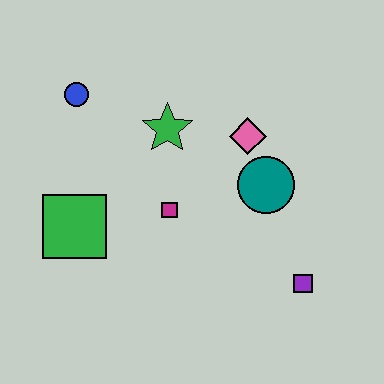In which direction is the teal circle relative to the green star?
The teal circle is to the right of the green star.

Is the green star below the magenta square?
No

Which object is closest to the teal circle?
The pink diamond is closest to the teal circle.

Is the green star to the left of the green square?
No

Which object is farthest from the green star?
The purple square is farthest from the green star.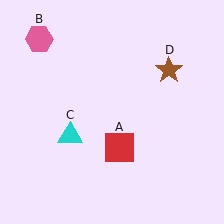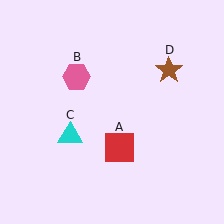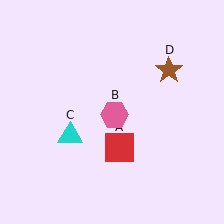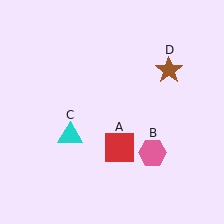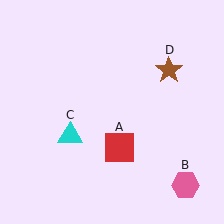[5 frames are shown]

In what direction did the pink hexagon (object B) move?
The pink hexagon (object B) moved down and to the right.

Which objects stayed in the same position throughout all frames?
Red square (object A) and cyan triangle (object C) and brown star (object D) remained stationary.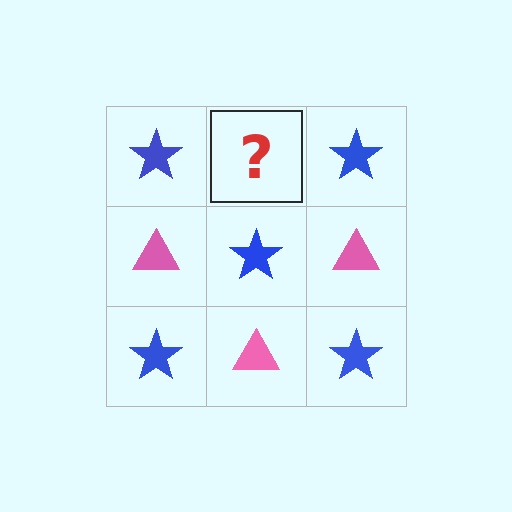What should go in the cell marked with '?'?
The missing cell should contain a pink triangle.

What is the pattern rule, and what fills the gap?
The rule is that it alternates blue star and pink triangle in a checkerboard pattern. The gap should be filled with a pink triangle.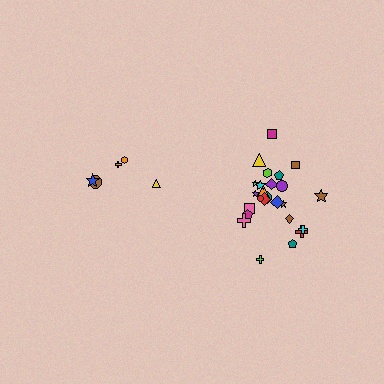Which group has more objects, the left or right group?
The right group.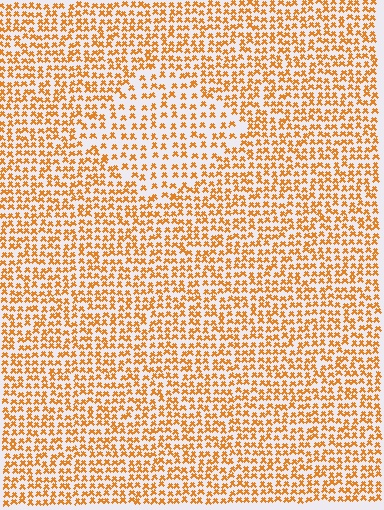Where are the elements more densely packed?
The elements are more densely packed outside the diamond boundary.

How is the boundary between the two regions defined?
The boundary is defined by a change in element density (approximately 1.7x ratio). All elements are the same color, size, and shape.